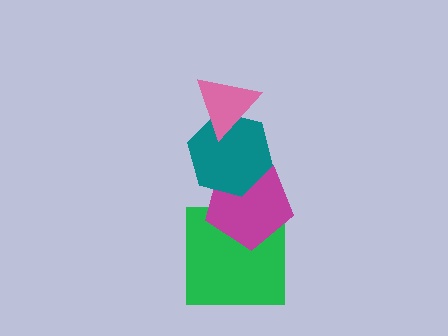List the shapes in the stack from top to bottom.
From top to bottom: the pink triangle, the teal hexagon, the magenta pentagon, the green square.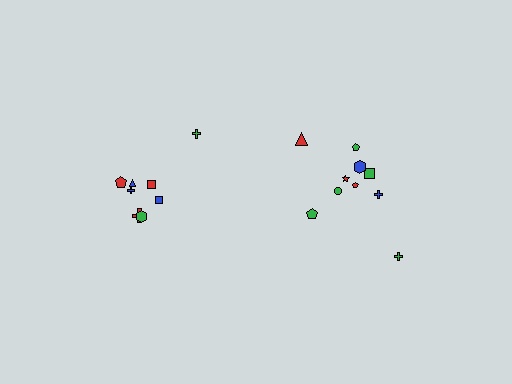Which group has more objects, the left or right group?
The right group.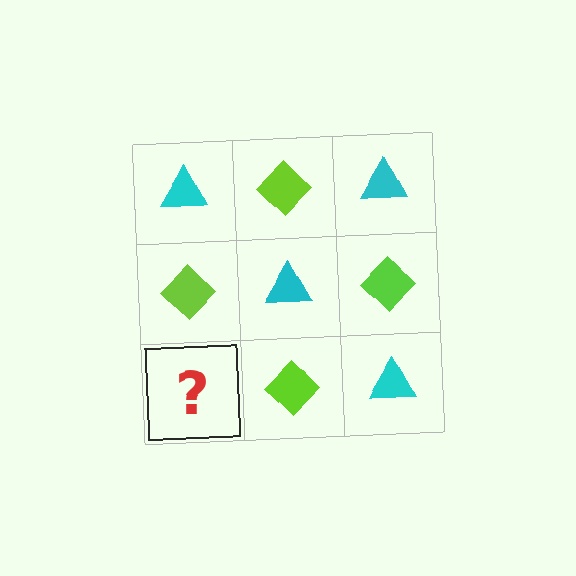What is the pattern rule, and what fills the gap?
The rule is that it alternates cyan triangle and lime diamond in a checkerboard pattern. The gap should be filled with a cyan triangle.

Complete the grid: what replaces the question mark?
The question mark should be replaced with a cyan triangle.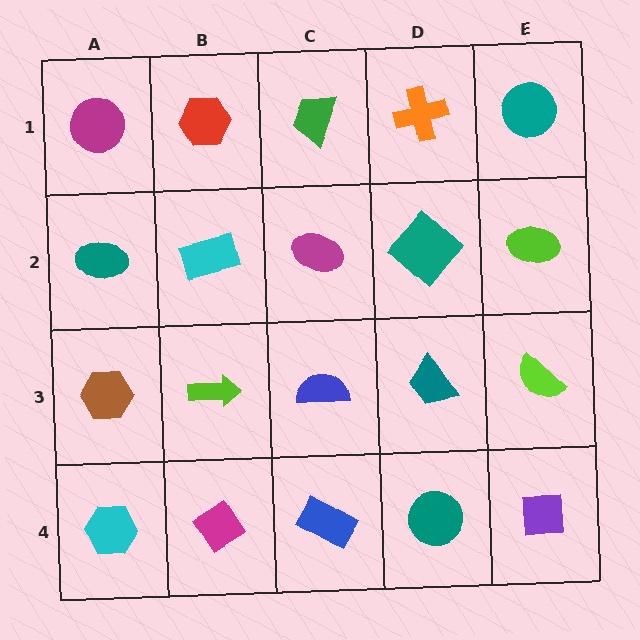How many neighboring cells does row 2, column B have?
4.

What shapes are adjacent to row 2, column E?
A teal circle (row 1, column E), a lime semicircle (row 3, column E), a teal diamond (row 2, column D).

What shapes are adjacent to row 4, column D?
A teal trapezoid (row 3, column D), a blue rectangle (row 4, column C), a purple square (row 4, column E).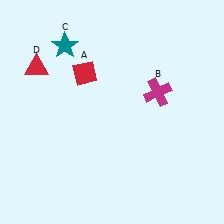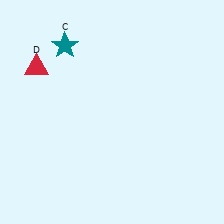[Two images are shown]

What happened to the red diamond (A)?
The red diamond (A) was removed in Image 2. It was in the top-left area of Image 1.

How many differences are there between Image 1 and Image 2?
There are 2 differences between the two images.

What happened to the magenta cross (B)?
The magenta cross (B) was removed in Image 2. It was in the top-right area of Image 1.